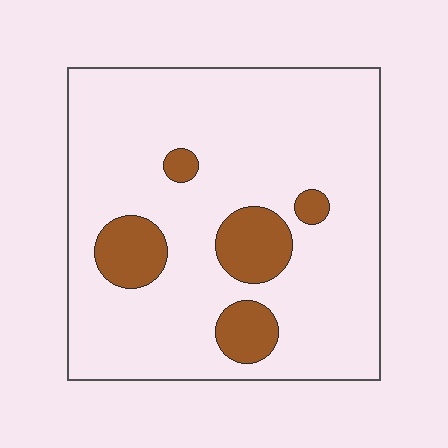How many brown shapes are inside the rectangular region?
5.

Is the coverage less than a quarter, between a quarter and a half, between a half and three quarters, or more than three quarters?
Less than a quarter.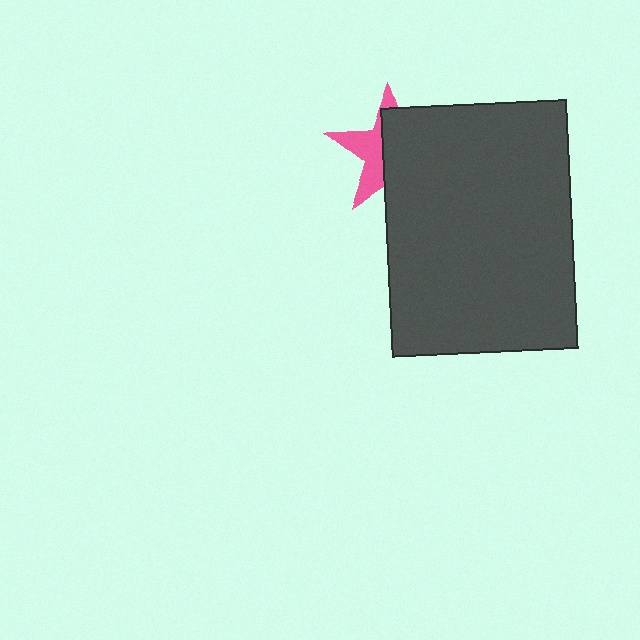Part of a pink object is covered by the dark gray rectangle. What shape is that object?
It is a star.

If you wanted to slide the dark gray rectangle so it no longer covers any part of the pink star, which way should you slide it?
Slide it right — that is the most direct way to separate the two shapes.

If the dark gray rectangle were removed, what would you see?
You would see the complete pink star.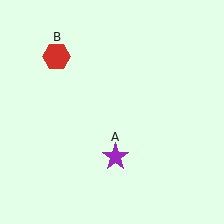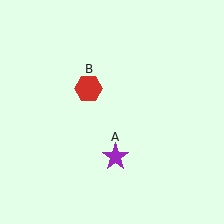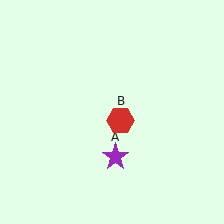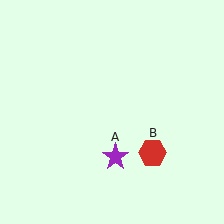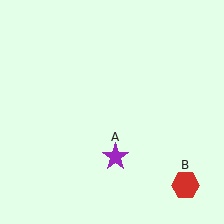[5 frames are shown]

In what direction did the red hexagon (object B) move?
The red hexagon (object B) moved down and to the right.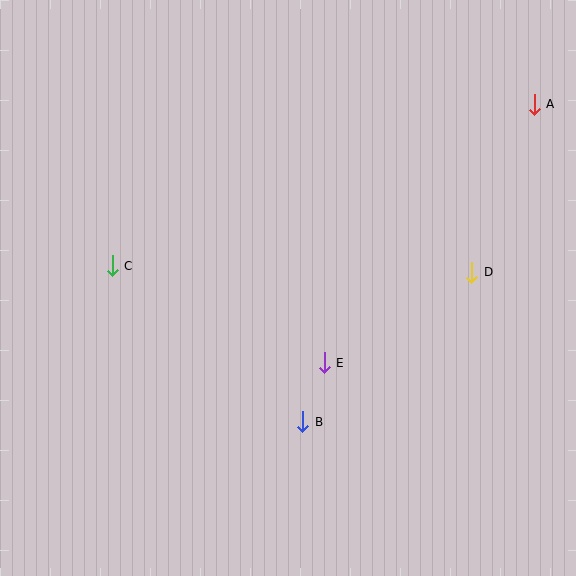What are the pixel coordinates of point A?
Point A is at (534, 104).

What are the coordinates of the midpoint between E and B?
The midpoint between E and B is at (313, 392).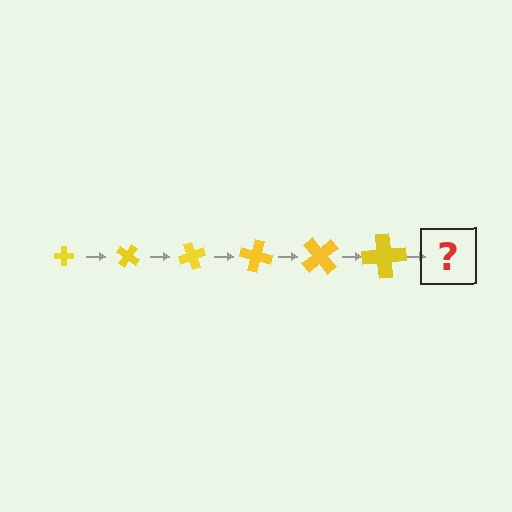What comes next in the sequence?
The next element should be a cross, larger than the previous one and rotated 210 degrees from the start.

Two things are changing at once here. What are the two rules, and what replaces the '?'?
The two rules are that the cross grows larger each step and it rotates 35 degrees each step. The '?' should be a cross, larger than the previous one and rotated 210 degrees from the start.